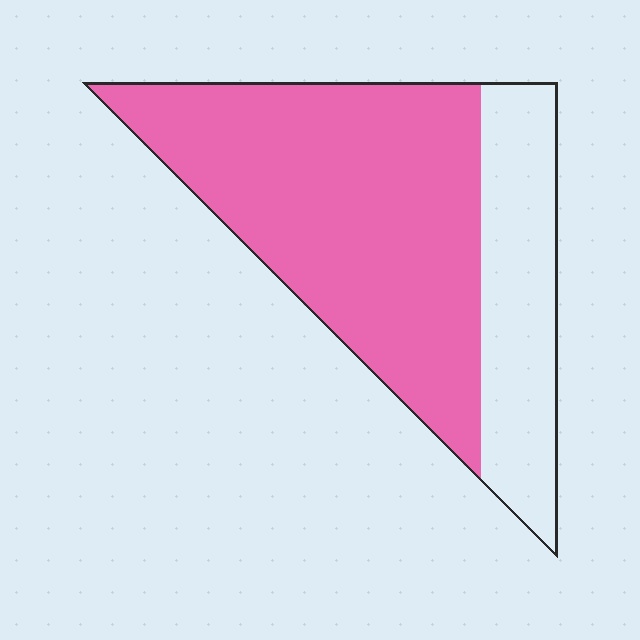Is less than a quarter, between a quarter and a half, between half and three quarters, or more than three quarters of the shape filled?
Between half and three quarters.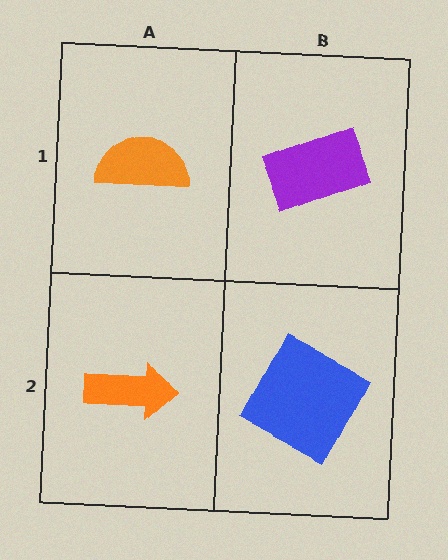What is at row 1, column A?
An orange semicircle.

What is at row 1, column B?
A purple rectangle.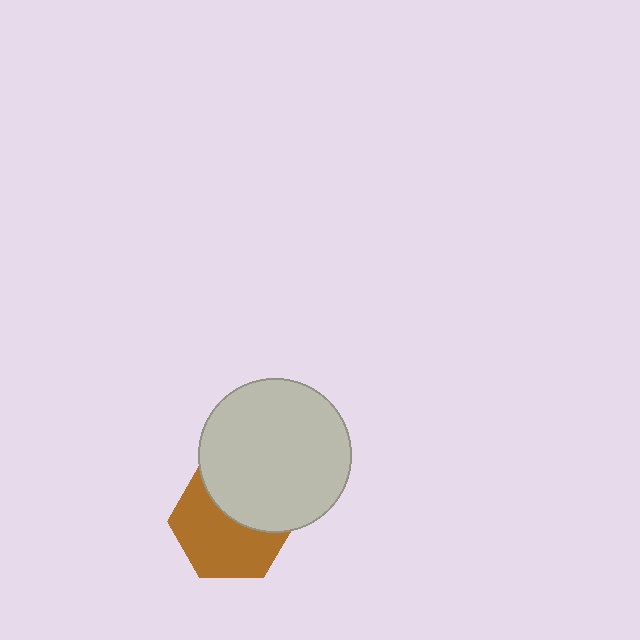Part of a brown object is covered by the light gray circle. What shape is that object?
It is a hexagon.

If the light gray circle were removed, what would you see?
You would see the complete brown hexagon.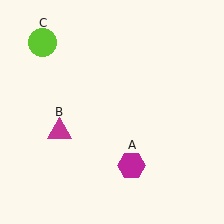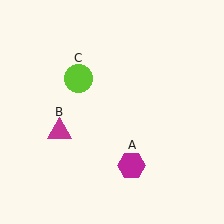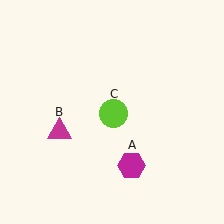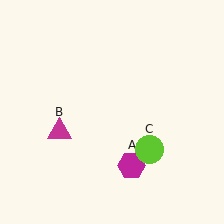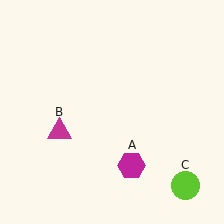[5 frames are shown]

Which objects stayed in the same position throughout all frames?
Magenta hexagon (object A) and magenta triangle (object B) remained stationary.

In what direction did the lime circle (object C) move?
The lime circle (object C) moved down and to the right.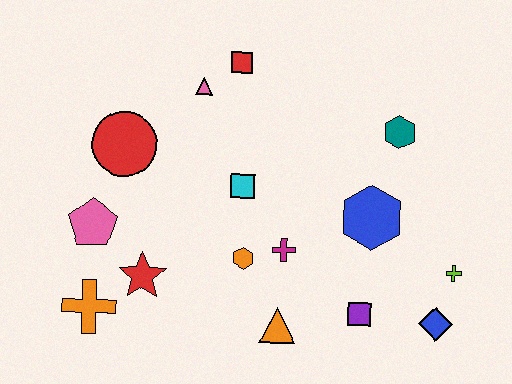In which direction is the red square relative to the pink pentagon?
The red square is above the pink pentagon.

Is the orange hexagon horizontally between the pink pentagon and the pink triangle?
No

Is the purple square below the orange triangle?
No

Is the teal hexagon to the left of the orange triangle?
No